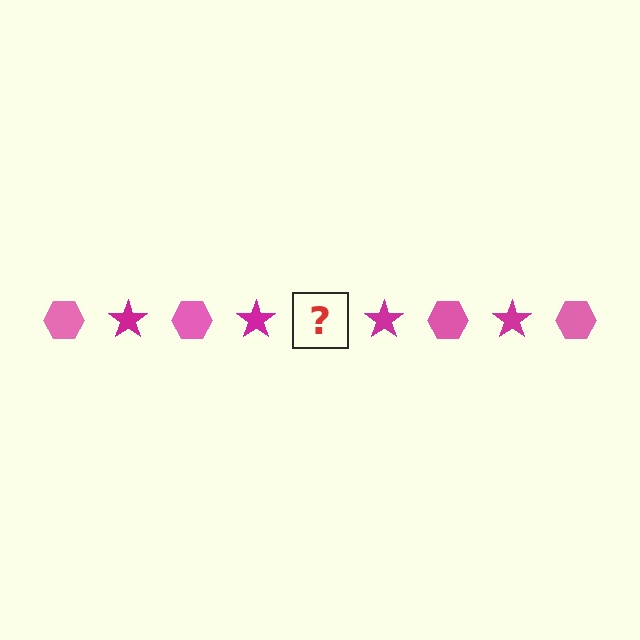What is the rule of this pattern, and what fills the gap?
The rule is that the pattern alternates between pink hexagon and magenta star. The gap should be filled with a pink hexagon.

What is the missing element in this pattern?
The missing element is a pink hexagon.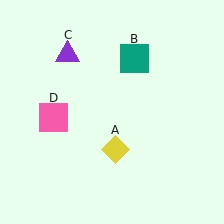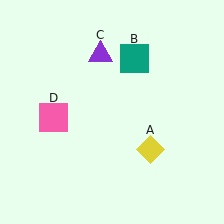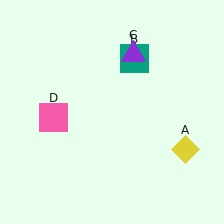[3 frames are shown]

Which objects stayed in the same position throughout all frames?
Teal square (object B) and pink square (object D) remained stationary.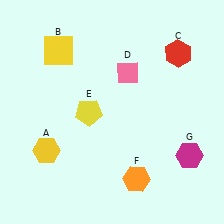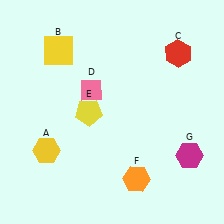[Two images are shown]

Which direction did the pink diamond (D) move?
The pink diamond (D) moved left.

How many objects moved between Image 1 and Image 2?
1 object moved between the two images.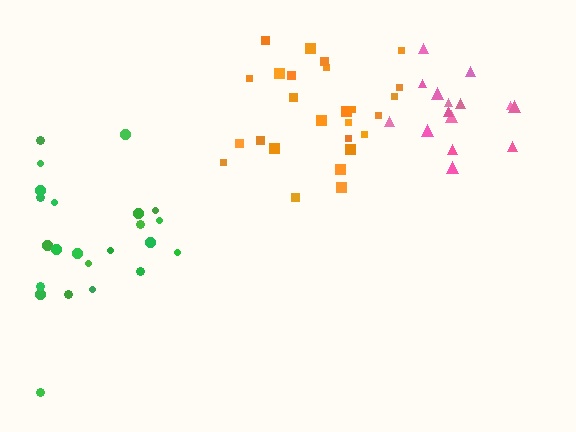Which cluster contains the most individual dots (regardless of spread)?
Orange (26).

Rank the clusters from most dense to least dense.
pink, orange, green.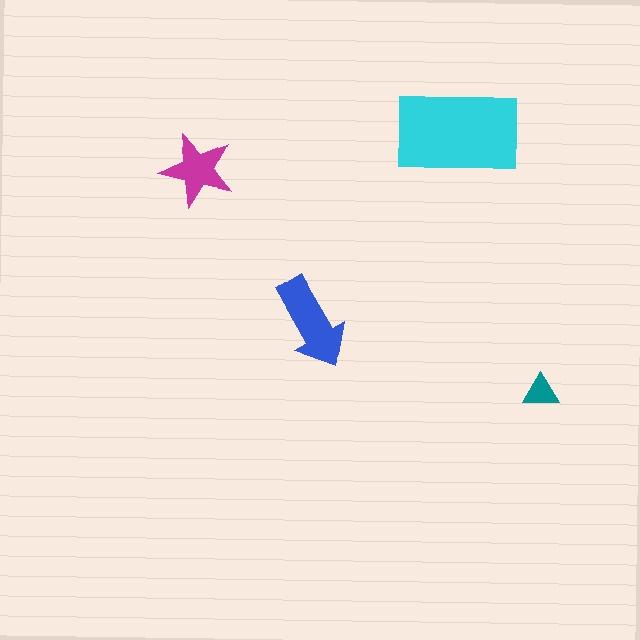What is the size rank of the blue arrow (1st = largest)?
2nd.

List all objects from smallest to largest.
The teal triangle, the magenta star, the blue arrow, the cyan rectangle.